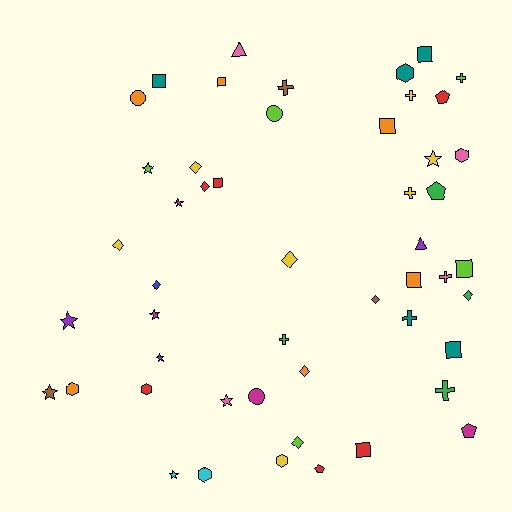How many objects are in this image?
There are 50 objects.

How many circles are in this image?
There are 3 circles.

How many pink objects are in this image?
There are 4 pink objects.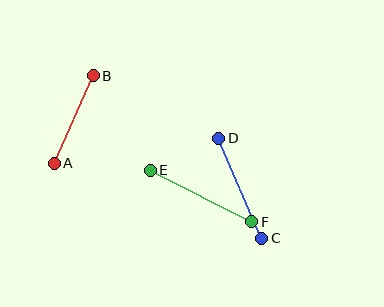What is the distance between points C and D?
The distance is approximately 109 pixels.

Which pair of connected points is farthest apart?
Points E and F are farthest apart.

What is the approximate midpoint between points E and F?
The midpoint is at approximately (201, 196) pixels.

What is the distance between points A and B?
The distance is approximately 96 pixels.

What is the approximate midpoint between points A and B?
The midpoint is at approximately (74, 119) pixels.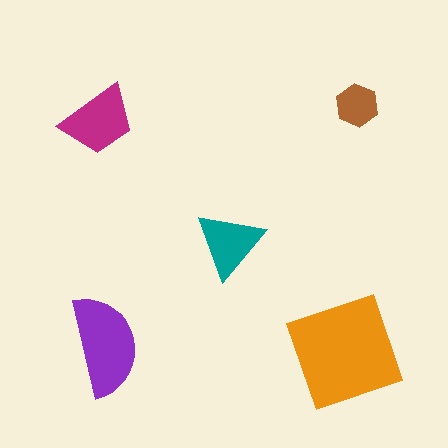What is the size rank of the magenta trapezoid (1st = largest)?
3rd.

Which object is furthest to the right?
The brown hexagon is rightmost.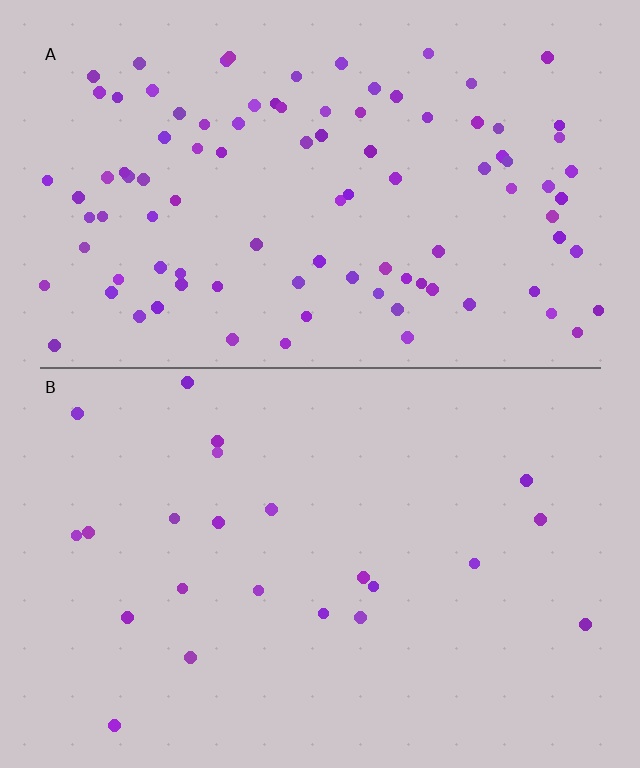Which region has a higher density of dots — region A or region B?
A (the top).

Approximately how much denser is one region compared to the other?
Approximately 4.3× — region A over region B.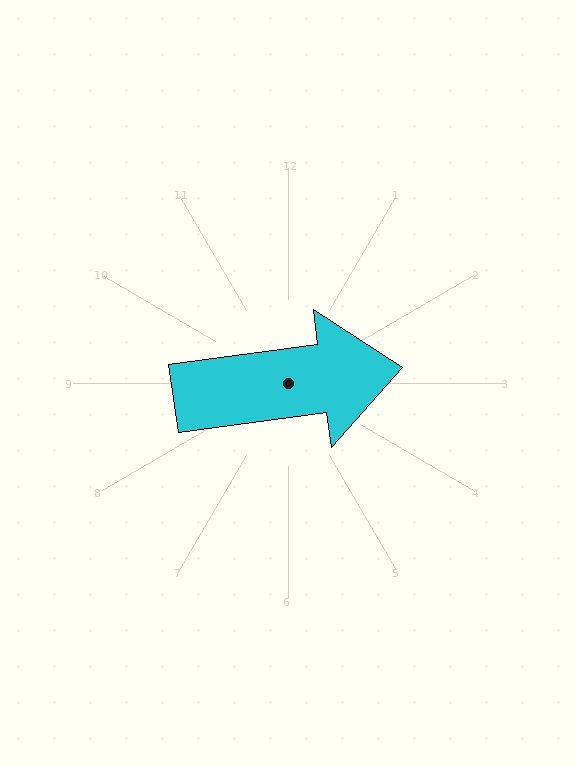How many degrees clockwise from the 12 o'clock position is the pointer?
Approximately 82 degrees.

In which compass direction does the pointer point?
East.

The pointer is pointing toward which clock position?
Roughly 3 o'clock.